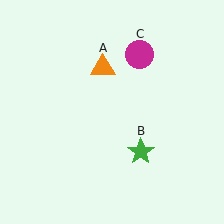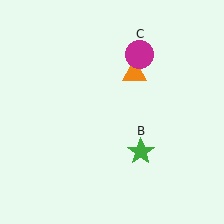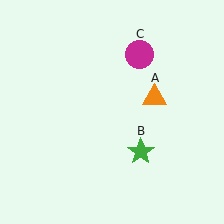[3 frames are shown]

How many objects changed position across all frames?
1 object changed position: orange triangle (object A).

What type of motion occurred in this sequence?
The orange triangle (object A) rotated clockwise around the center of the scene.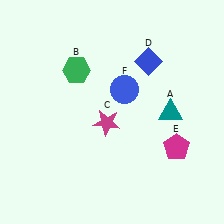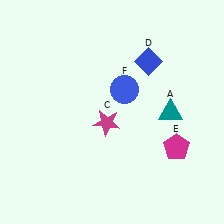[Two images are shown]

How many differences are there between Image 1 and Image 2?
There is 1 difference between the two images.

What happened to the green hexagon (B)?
The green hexagon (B) was removed in Image 2. It was in the top-left area of Image 1.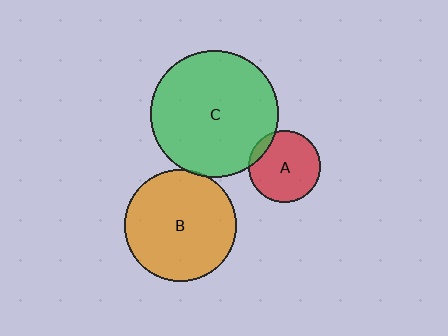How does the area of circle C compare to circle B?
Approximately 1.3 times.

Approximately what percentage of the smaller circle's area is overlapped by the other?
Approximately 5%.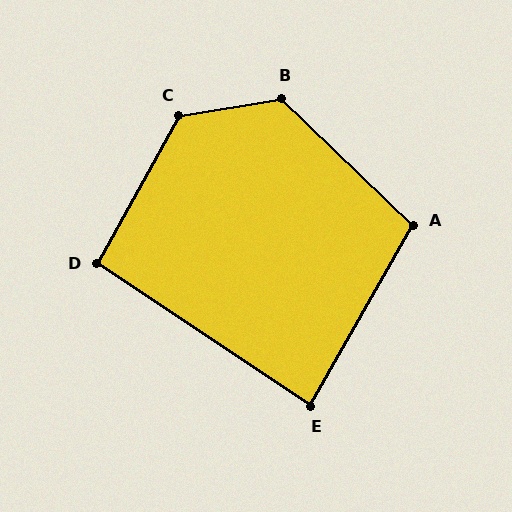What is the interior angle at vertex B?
Approximately 126 degrees (obtuse).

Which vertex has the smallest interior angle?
E, at approximately 86 degrees.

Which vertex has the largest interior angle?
C, at approximately 129 degrees.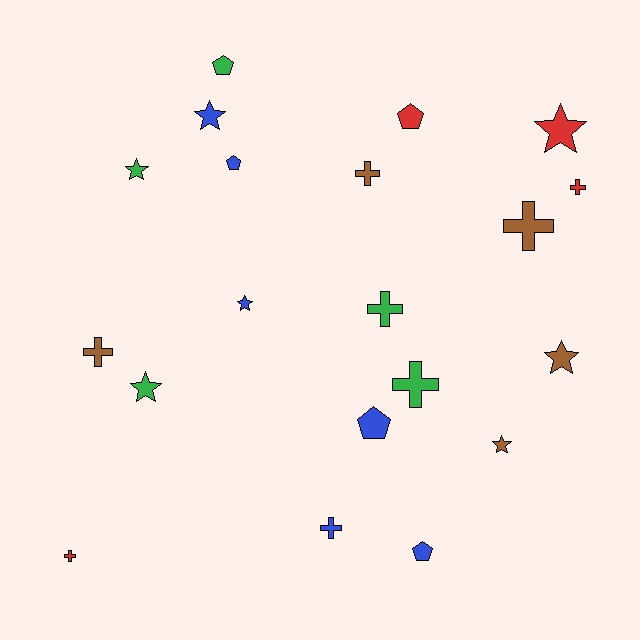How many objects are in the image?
There are 20 objects.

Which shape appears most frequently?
Cross, with 8 objects.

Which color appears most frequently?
Blue, with 6 objects.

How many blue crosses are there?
There is 1 blue cross.